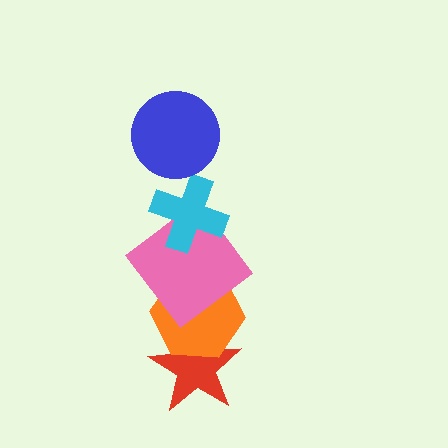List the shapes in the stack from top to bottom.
From top to bottom: the blue circle, the cyan cross, the pink diamond, the orange hexagon, the red star.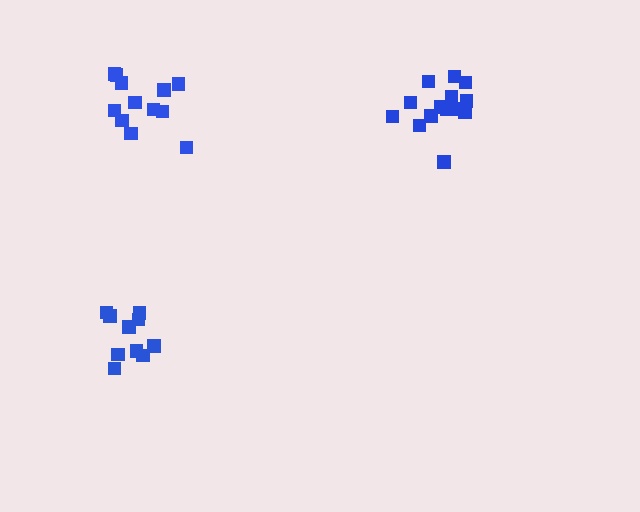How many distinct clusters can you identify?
There are 3 distinct clusters.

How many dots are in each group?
Group 1: 10 dots, Group 2: 12 dots, Group 3: 14 dots (36 total).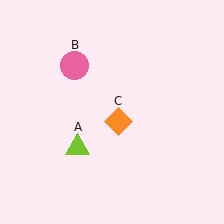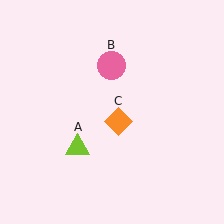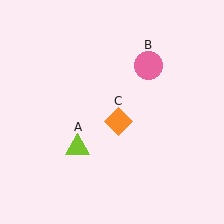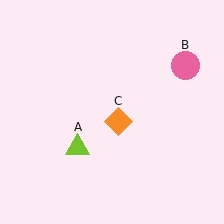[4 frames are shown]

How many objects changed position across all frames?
1 object changed position: pink circle (object B).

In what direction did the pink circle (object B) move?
The pink circle (object B) moved right.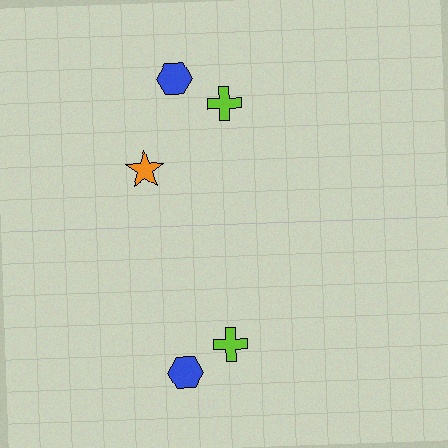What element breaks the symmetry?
A orange star is missing from the bottom side.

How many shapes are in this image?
There are 5 shapes in this image.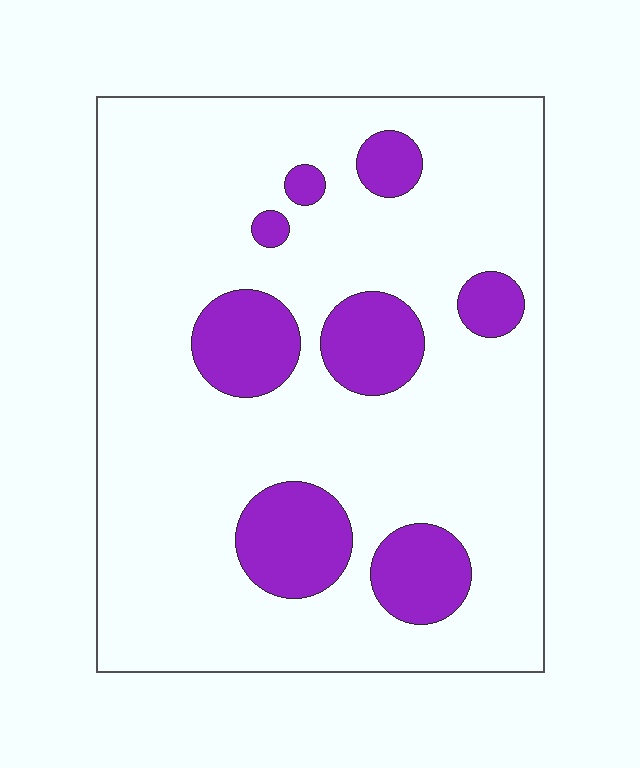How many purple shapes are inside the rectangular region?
8.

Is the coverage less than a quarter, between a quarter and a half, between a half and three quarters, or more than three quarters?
Less than a quarter.